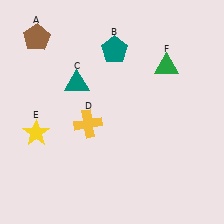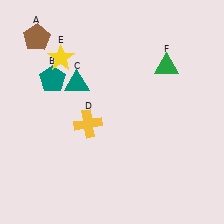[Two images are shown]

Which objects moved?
The objects that moved are: the teal pentagon (B), the yellow star (E).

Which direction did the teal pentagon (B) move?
The teal pentagon (B) moved left.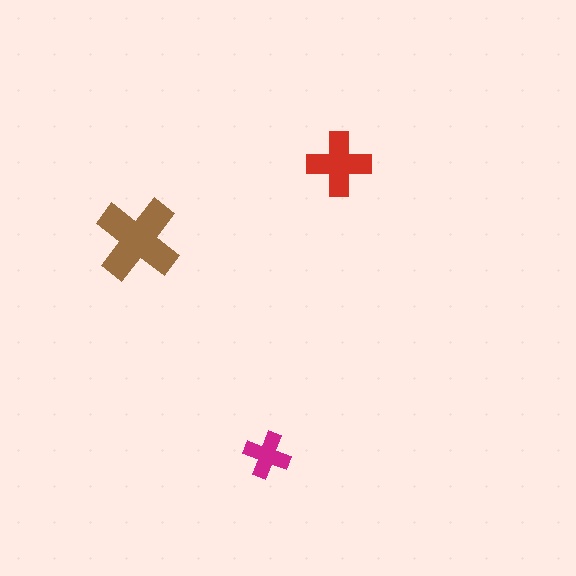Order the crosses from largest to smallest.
the brown one, the red one, the magenta one.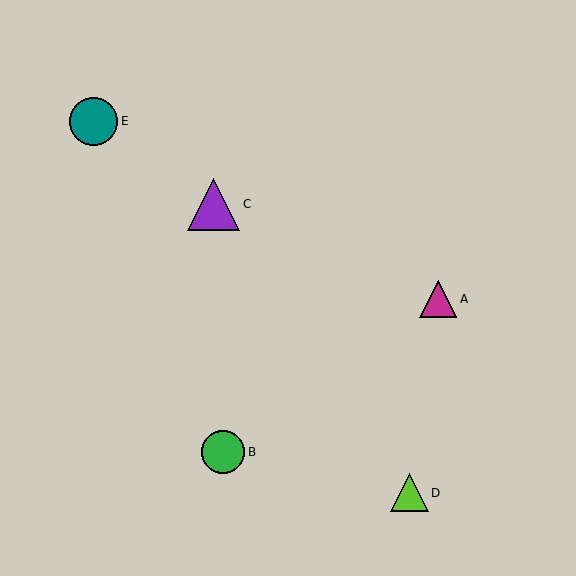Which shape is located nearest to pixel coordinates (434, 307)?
The magenta triangle (labeled A) at (438, 299) is nearest to that location.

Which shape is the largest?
The purple triangle (labeled C) is the largest.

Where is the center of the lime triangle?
The center of the lime triangle is at (409, 493).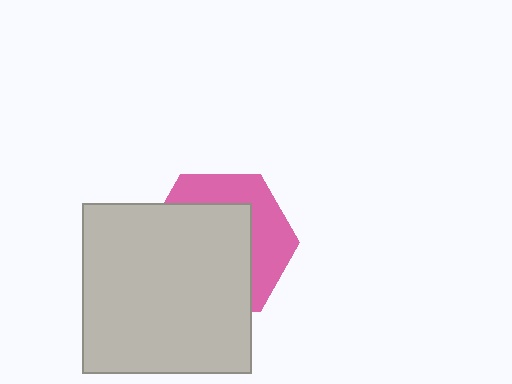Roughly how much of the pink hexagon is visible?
A small part of it is visible (roughly 39%).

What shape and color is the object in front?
The object in front is a light gray square.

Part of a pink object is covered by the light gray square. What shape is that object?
It is a hexagon.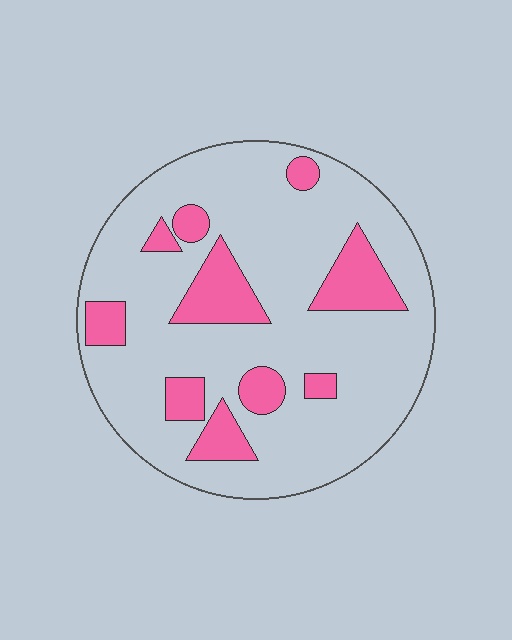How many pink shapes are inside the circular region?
10.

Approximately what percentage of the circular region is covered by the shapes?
Approximately 20%.